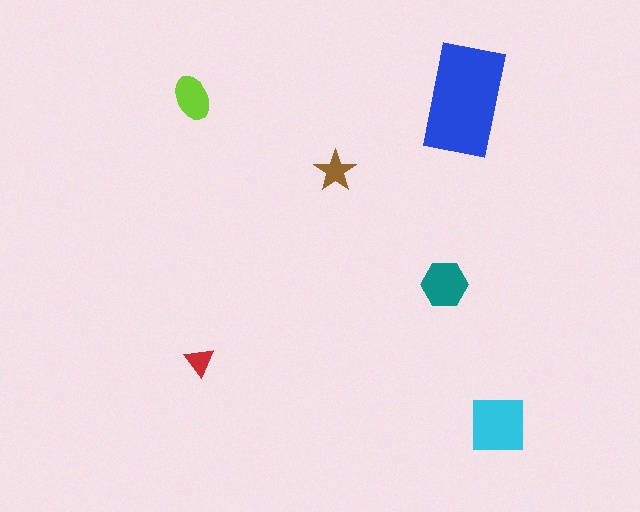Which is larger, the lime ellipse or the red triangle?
The lime ellipse.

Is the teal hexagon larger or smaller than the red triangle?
Larger.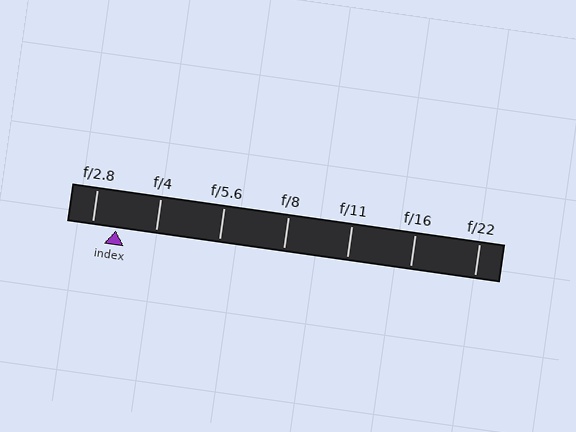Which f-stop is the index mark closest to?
The index mark is closest to f/2.8.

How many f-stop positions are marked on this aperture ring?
There are 7 f-stop positions marked.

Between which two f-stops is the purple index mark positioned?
The index mark is between f/2.8 and f/4.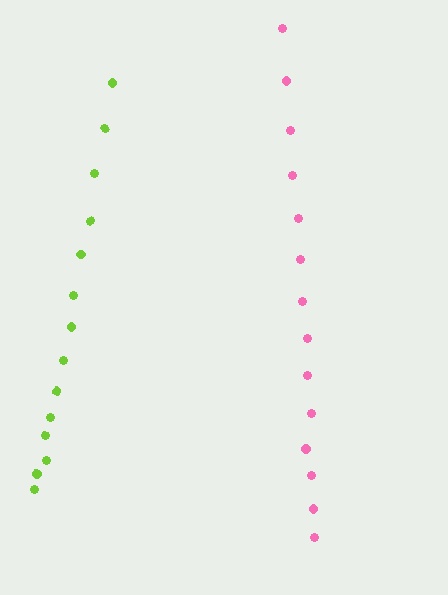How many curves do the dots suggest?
There are 2 distinct paths.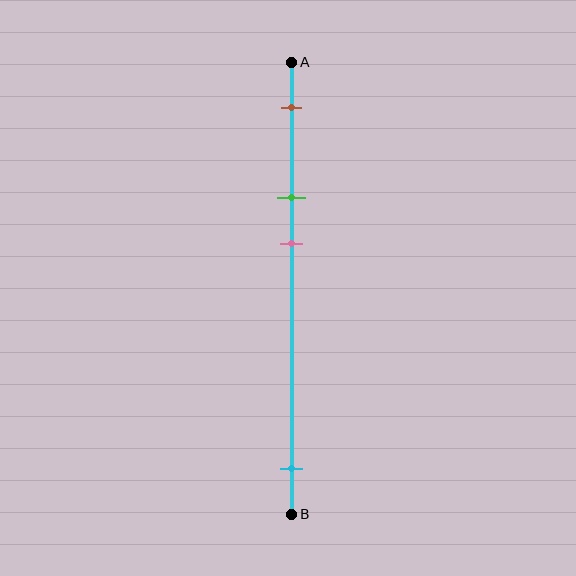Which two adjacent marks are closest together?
The green and pink marks are the closest adjacent pair.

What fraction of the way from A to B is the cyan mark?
The cyan mark is approximately 90% (0.9) of the way from A to B.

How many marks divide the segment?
There are 4 marks dividing the segment.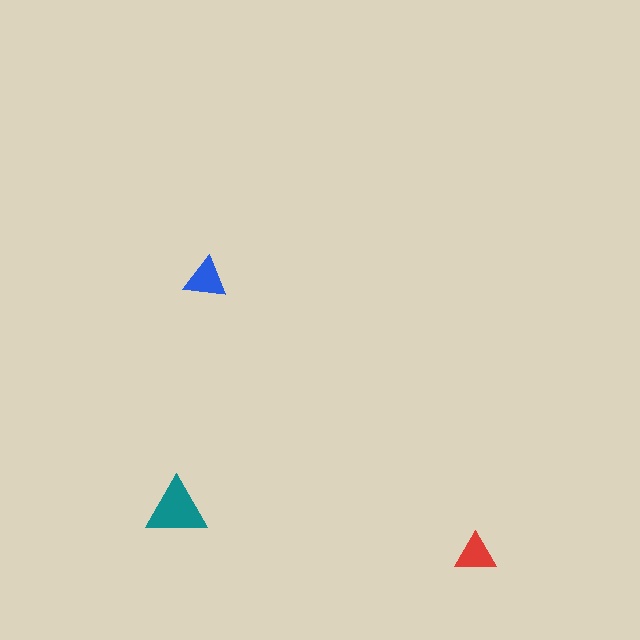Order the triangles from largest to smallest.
the teal one, the blue one, the red one.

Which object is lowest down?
The red triangle is bottommost.